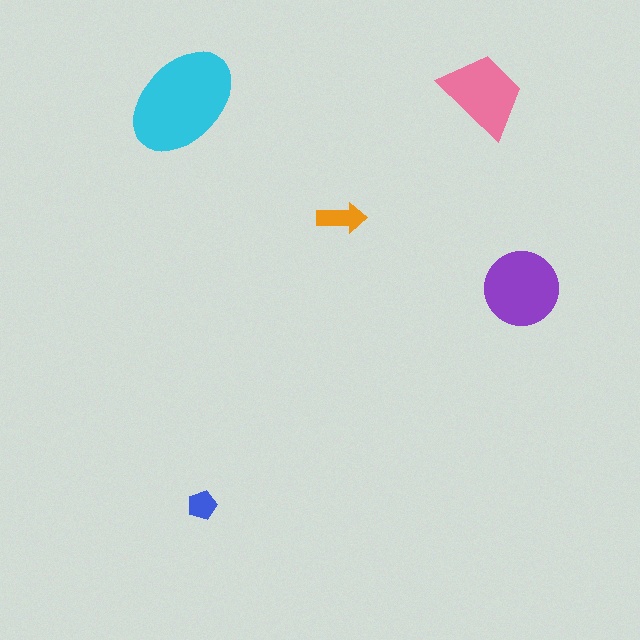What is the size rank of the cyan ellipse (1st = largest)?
1st.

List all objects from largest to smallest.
The cyan ellipse, the purple circle, the pink trapezoid, the orange arrow, the blue pentagon.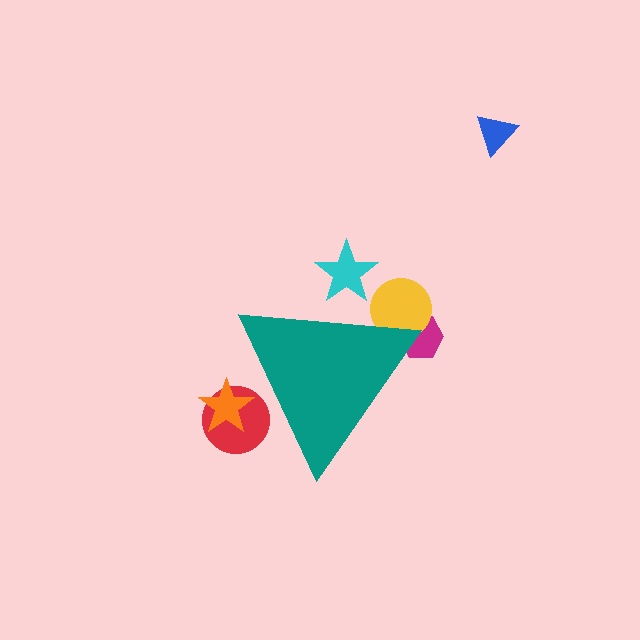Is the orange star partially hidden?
Yes, the orange star is partially hidden behind the teal triangle.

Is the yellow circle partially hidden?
Yes, the yellow circle is partially hidden behind the teal triangle.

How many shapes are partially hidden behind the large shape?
5 shapes are partially hidden.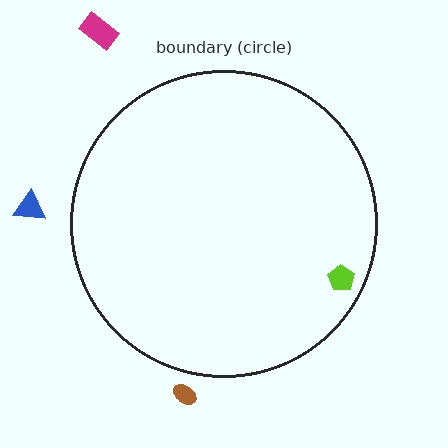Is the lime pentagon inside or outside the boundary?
Inside.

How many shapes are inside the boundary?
1 inside, 3 outside.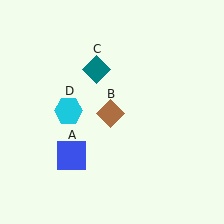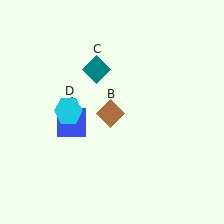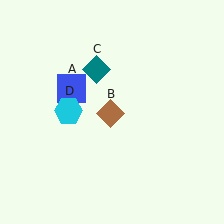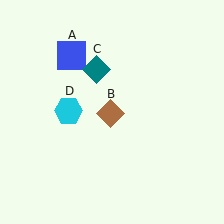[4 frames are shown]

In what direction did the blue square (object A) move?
The blue square (object A) moved up.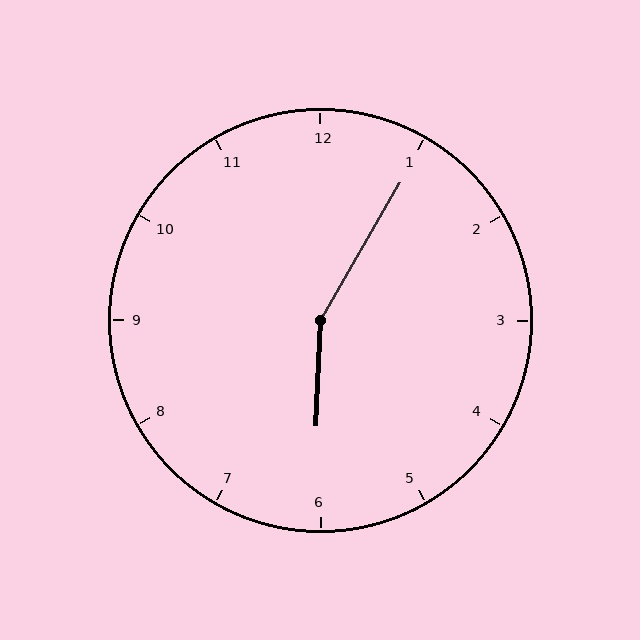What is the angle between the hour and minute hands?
Approximately 152 degrees.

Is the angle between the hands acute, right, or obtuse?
It is obtuse.